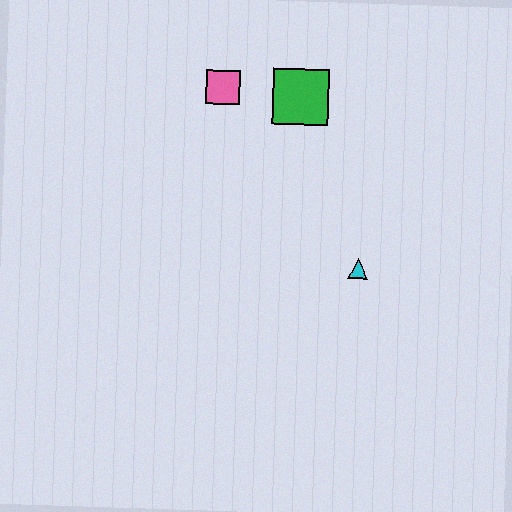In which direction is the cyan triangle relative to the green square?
The cyan triangle is below the green square.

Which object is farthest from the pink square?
The cyan triangle is farthest from the pink square.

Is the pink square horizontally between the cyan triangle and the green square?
No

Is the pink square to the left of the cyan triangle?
Yes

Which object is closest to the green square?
The pink square is closest to the green square.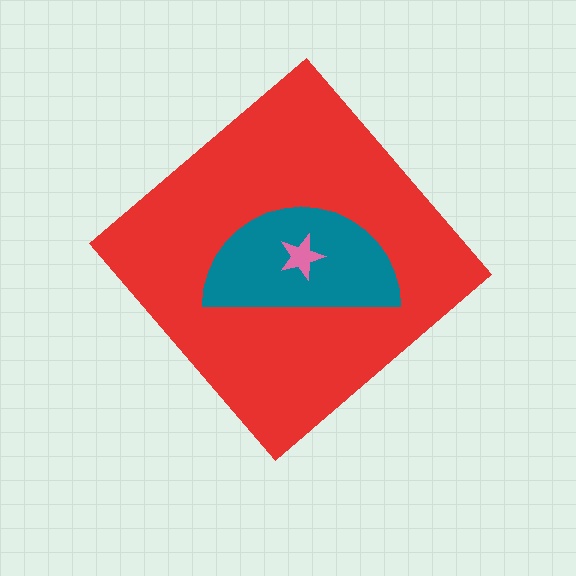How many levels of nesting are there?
3.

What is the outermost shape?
The red diamond.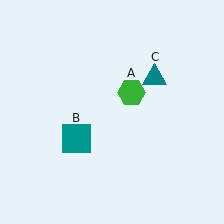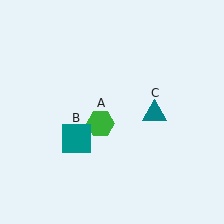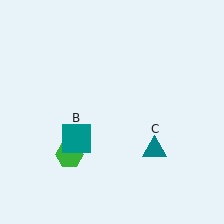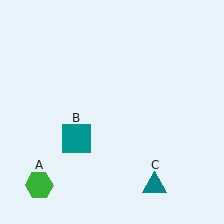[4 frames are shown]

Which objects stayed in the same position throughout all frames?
Teal square (object B) remained stationary.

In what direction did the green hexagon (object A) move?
The green hexagon (object A) moved down and to the left.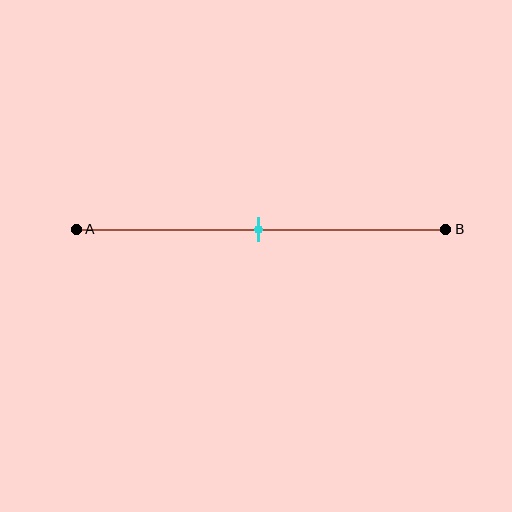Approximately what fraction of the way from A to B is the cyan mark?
The cyan mark is approximately 50% of the way from A to B.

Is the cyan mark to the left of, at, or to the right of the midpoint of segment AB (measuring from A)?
The cyan mark is approximately at the midpoint of segment AB.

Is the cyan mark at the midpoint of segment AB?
Yes, the mark is approximately at the midpoint.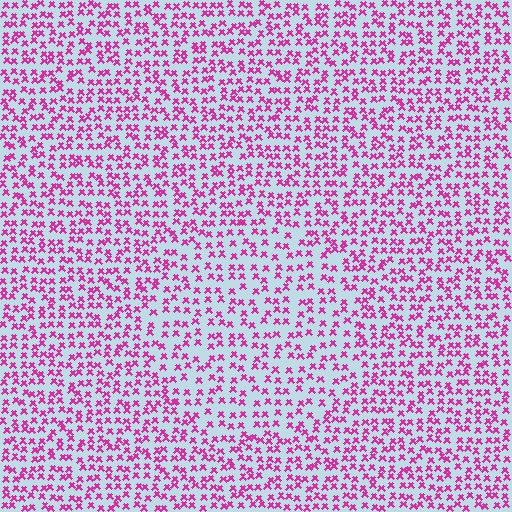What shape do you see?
I see a circle.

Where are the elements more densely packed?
The elements are more densely packed outside the circle boundary.